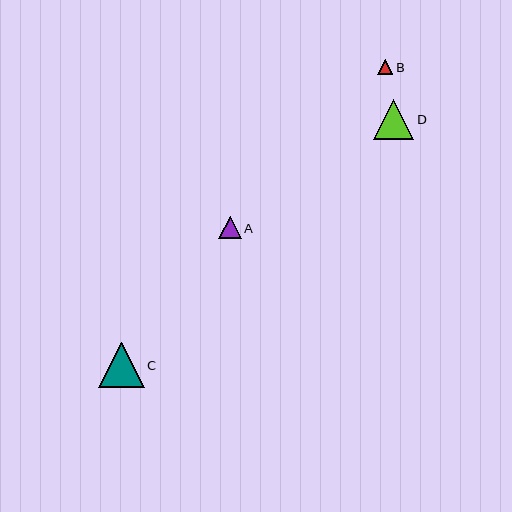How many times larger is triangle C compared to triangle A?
Triangle C is approximately 2.0 times the size of triangle A.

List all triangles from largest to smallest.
From largest to smallest: C, D, A, B.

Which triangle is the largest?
Triangle C is the largest with a size of approximately 45 pixels.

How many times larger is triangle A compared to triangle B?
Triangle A is approximately 1.5 times the size of triangle B.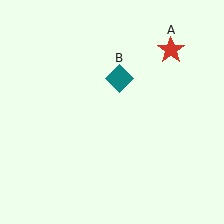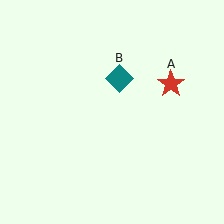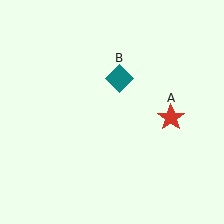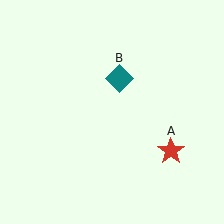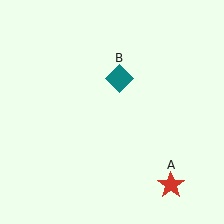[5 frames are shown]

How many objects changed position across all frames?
1 object changed position: red star (object A).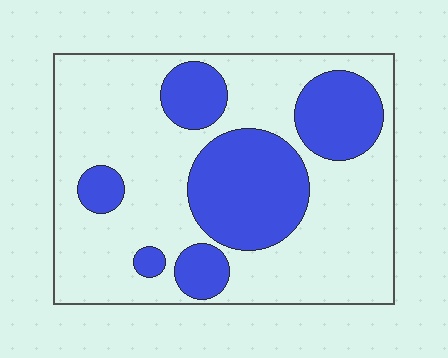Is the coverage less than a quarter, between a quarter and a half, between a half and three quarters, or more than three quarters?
Between a quarter and a half.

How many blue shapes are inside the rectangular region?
6.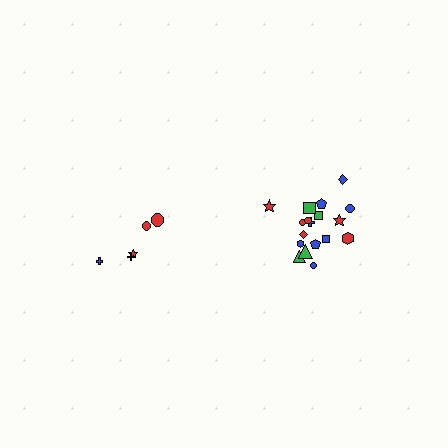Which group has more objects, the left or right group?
The right group.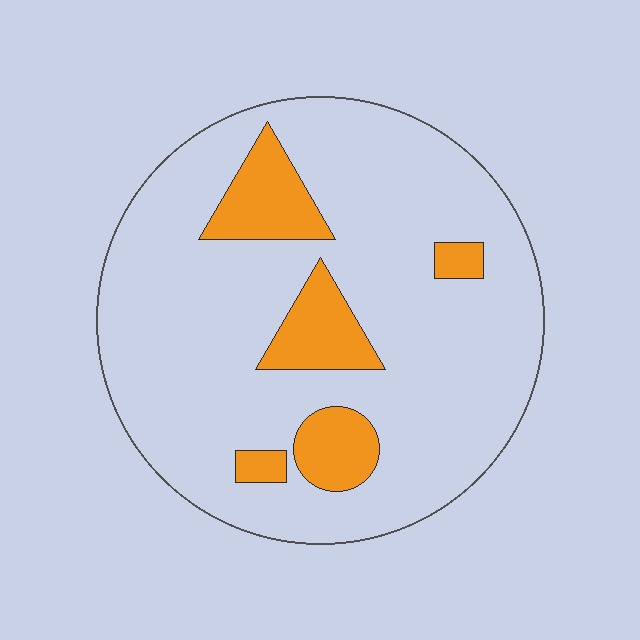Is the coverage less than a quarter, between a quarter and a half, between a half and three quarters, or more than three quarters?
Less than a quarter.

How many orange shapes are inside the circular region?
5.